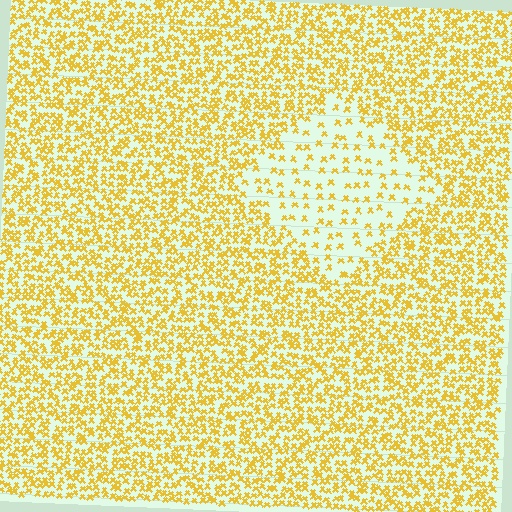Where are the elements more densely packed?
The elements are more densely packed outside the diamond boundary.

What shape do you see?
I see a diamond.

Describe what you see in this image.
The image contains small yellow elements arranged at two different densities. A diamond-shaped region is visible where the elements are less densely packed than the surrounding area.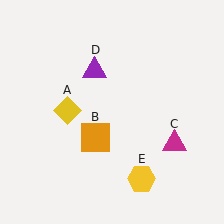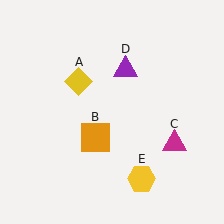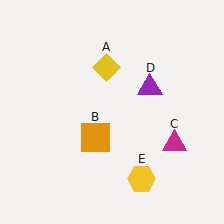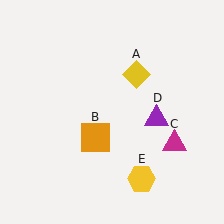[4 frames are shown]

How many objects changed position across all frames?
2 objects changed position: yellow diamond (object A), purple triangle (object D).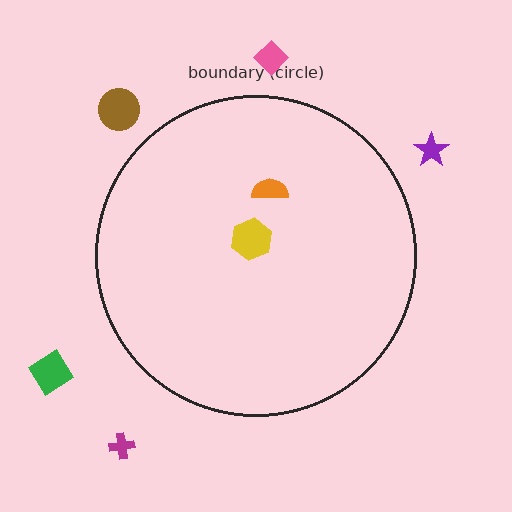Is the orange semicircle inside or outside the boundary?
Inside.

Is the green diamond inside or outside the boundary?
Outside.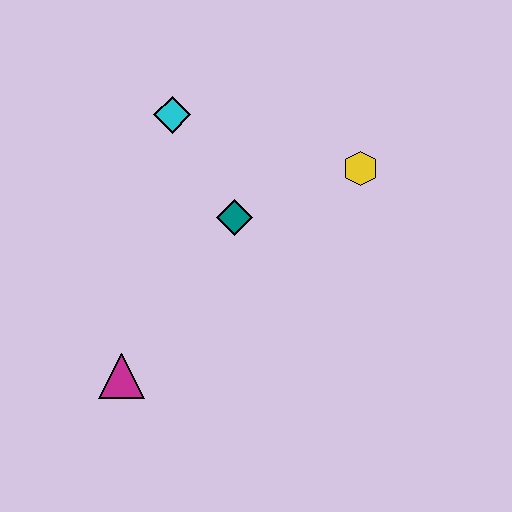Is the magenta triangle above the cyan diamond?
No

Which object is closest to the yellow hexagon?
The teal diamond is closest to the yellow hexagon.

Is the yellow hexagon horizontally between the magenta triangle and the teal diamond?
No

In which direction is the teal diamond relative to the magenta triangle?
The teal diamond is above the magenta triangle.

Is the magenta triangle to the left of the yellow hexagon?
Yes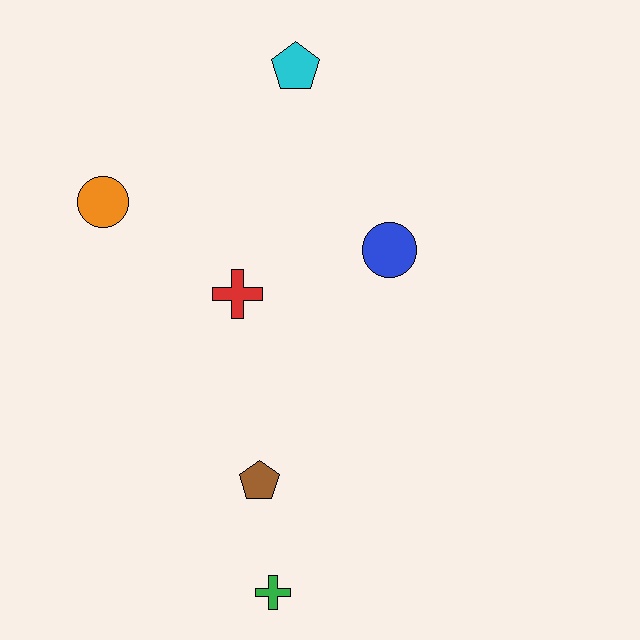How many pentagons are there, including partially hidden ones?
There are 2 pentagons.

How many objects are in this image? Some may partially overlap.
There are 6 objects.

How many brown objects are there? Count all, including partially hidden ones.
There is 1 brown object.